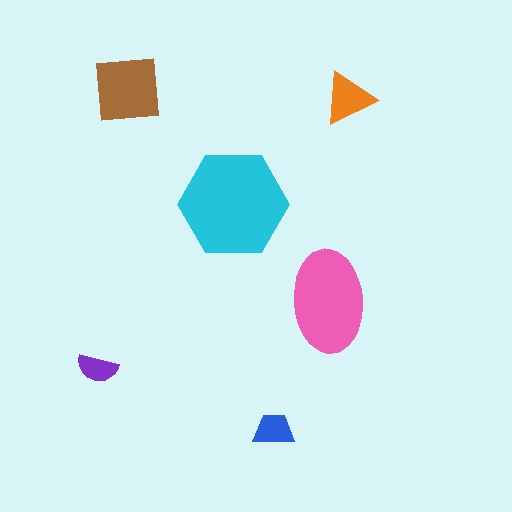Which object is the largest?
The cyan hexagon.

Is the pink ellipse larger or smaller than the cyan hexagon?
Smaller.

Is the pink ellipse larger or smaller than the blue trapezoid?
Larger.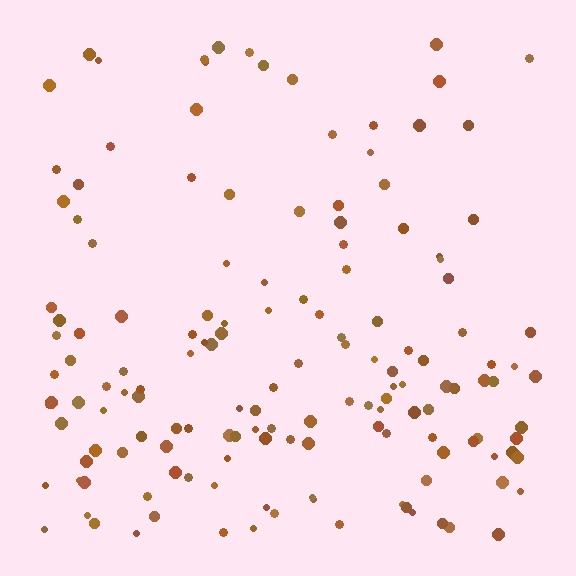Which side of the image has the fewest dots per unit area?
The top.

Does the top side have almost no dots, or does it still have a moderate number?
Still a moderate number, just noticeably fewer than the bottom.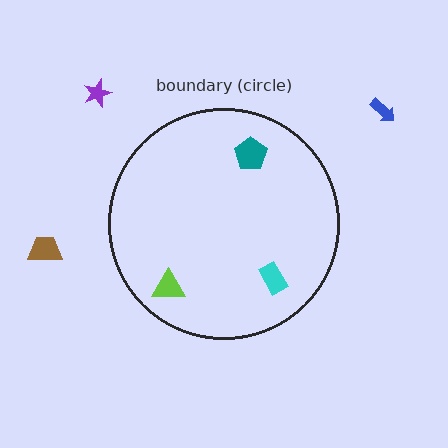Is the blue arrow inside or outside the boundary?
Outside.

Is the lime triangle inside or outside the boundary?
Inside.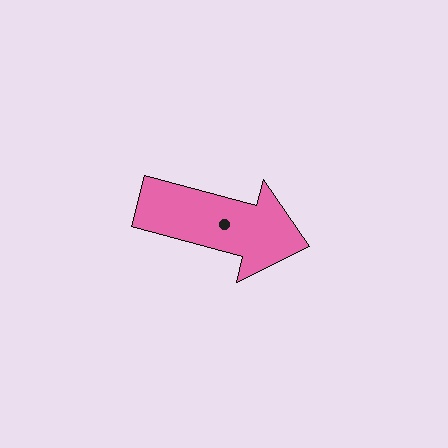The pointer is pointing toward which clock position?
Roughly 3 o'clock.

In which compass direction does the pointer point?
East.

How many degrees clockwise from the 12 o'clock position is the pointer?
Approximately 105 degrees.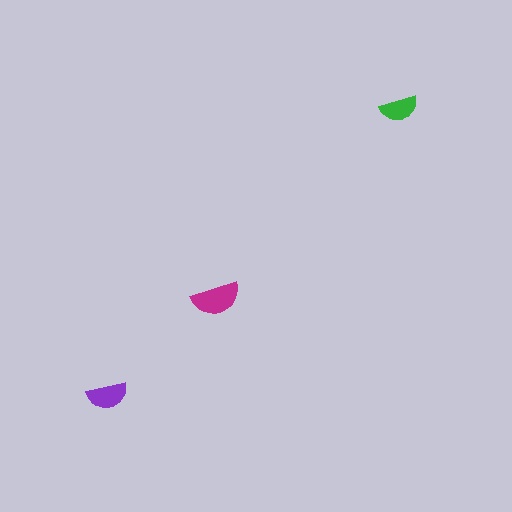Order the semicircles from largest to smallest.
the magenta one, the purple one, the green one.